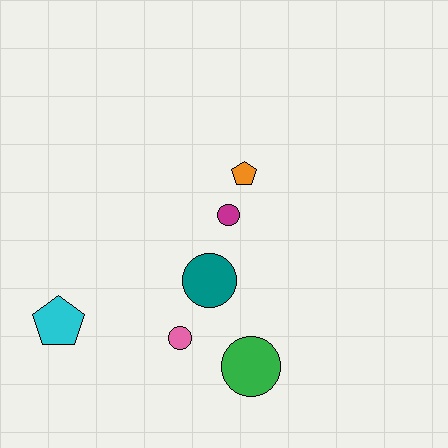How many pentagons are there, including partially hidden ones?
There are 2 pentagons.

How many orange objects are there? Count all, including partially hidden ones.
There is 1 orange object.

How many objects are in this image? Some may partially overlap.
There are 6 objects.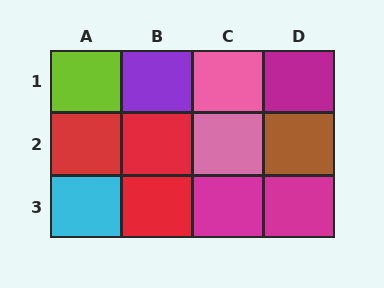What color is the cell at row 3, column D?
Magenta.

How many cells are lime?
1 cell is lime.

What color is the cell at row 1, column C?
Pink.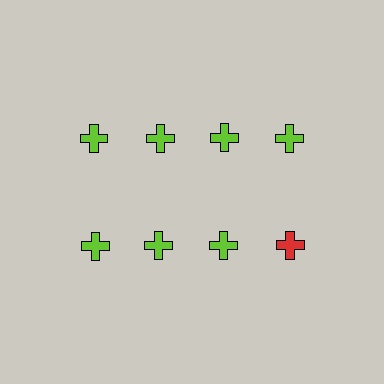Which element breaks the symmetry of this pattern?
The red cross in the second row, second from right column breaks the symmetry. All other shapes are lime crosses.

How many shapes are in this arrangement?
There are 8 shapes arranged in a grid pattern.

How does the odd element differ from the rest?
It has a different color: red instead of lime.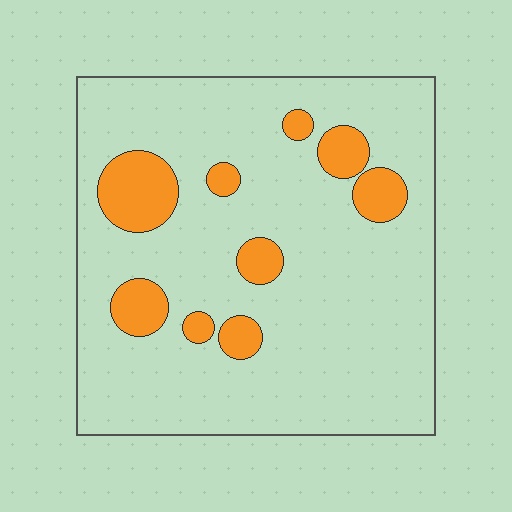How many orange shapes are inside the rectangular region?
9.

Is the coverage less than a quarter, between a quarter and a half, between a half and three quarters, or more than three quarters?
Less than a quarter.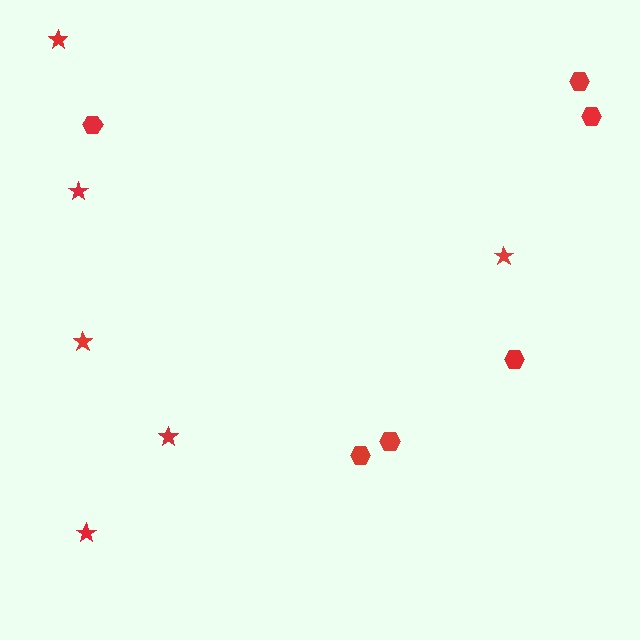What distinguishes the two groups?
There are 2 groups: one group of stars (6) and one group of hexagons (6).